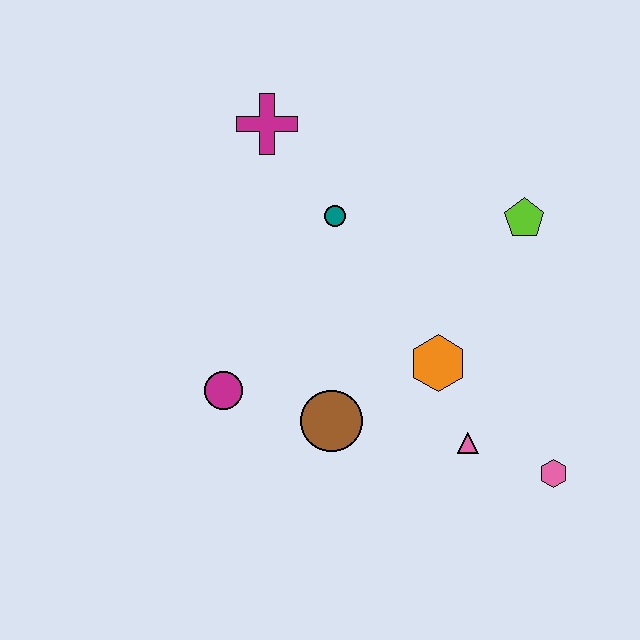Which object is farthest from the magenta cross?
The pink hexagon is farthest from the magenta cross.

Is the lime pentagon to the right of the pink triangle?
Yes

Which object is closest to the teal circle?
The magenta cross is closest to the teal circle.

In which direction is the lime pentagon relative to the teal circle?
The lime pentagon is to the right of the teal circle.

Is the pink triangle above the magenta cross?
No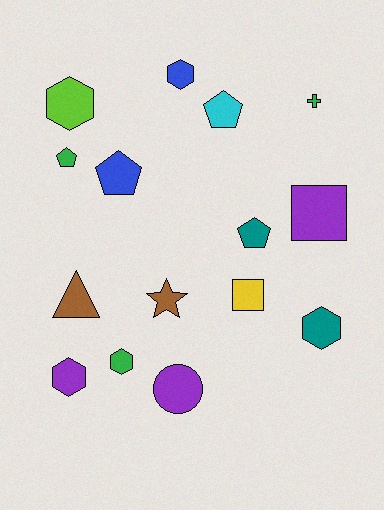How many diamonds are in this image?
There are no diamonds.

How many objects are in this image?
There are 15 objects.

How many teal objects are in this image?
There are 2 teal objects.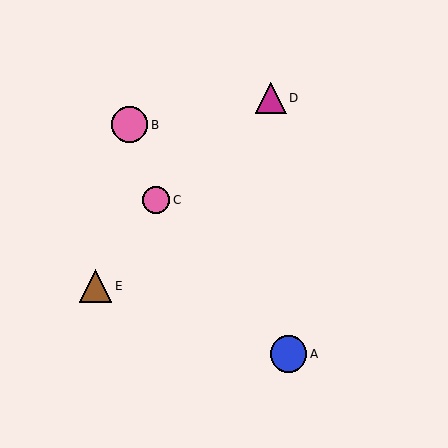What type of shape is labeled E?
Shape E is a brown triangle.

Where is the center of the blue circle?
The center of the blue circle is at (288, 354).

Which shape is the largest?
The blue circle (labeled A) is the largest.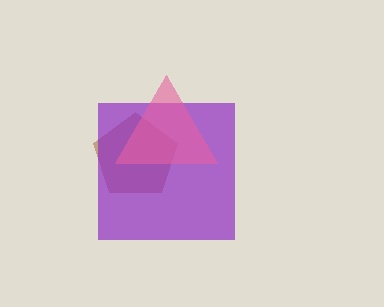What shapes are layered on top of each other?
The layered shapes are: a brown pentagon, a purple square, a pink triangle.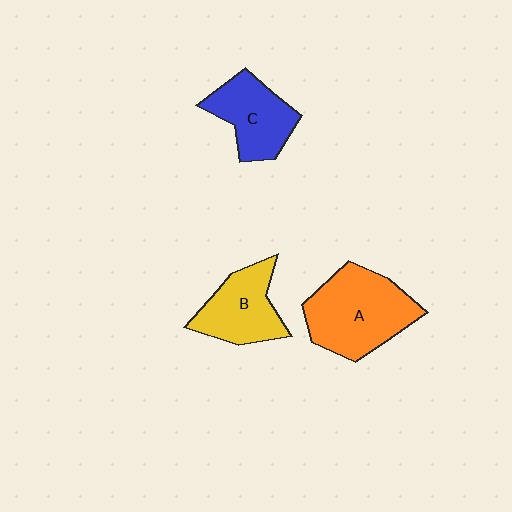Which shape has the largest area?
Shape A (orange).